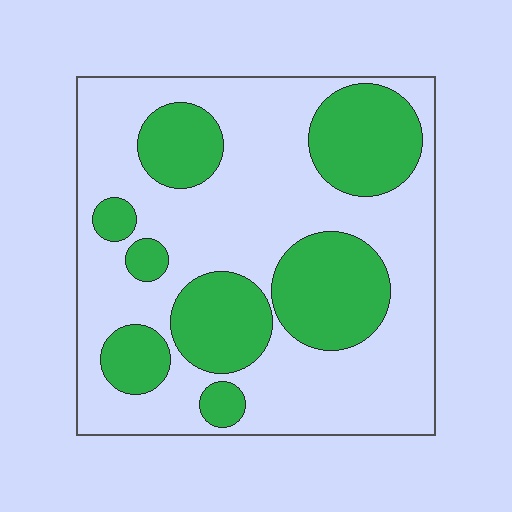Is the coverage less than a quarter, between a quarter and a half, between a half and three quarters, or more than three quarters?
Between a quarter and a half.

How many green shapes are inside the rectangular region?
8.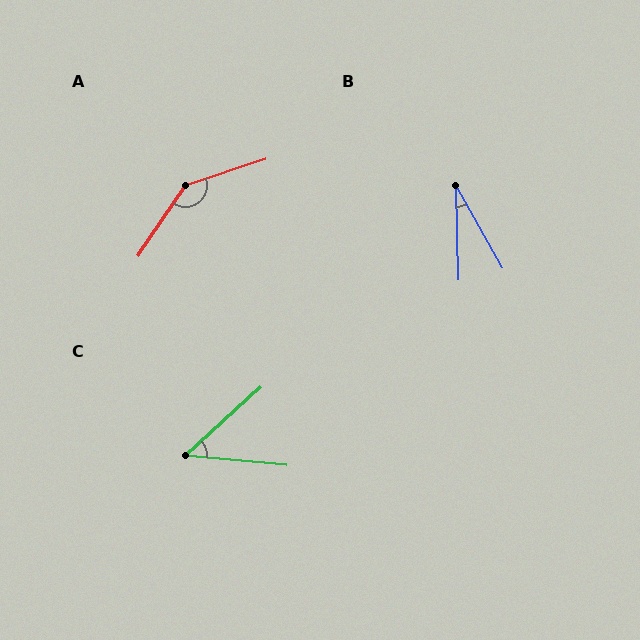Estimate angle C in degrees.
Approximately 47 degrees.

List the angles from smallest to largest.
B (27°), C (47°), A (142°).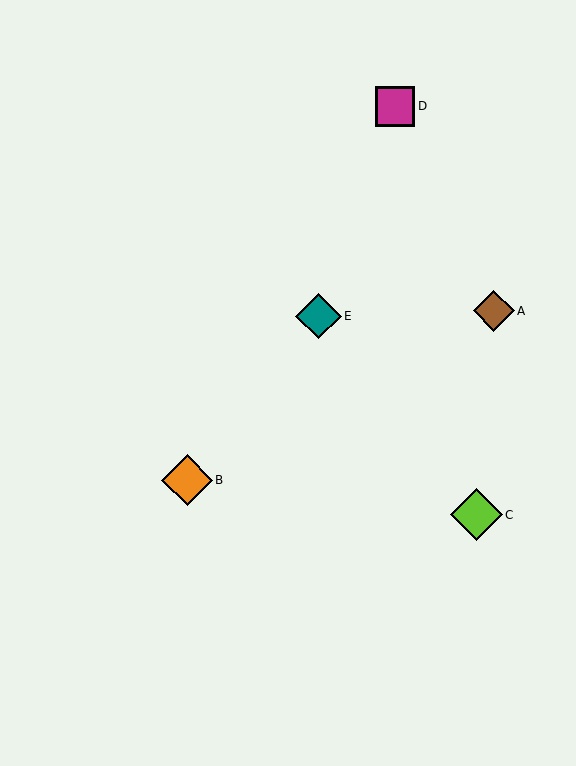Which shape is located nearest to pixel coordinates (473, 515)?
The lime diamond (labeled C) at (476, 515) is nearest to that location.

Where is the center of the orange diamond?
The center of the orange diamond is at (187, 480).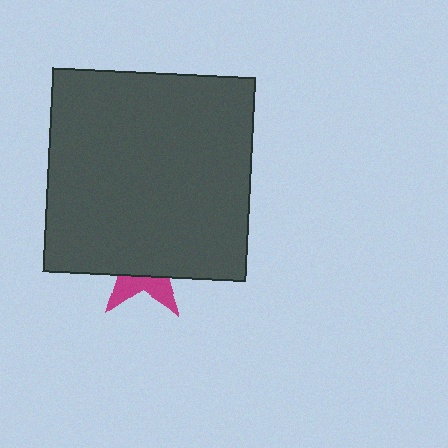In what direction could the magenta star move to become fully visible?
The magenta star could move down. That would shift it out from behind the dark gray square entirely.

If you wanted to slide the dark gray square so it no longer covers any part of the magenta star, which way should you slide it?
Slide it up — that is the most direct way to separate the two shapes.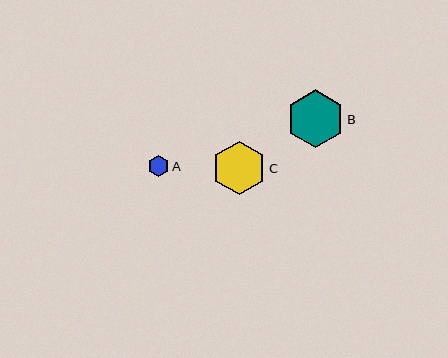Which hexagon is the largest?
Hexagon B is the largest with a size of approximately 58 pixels.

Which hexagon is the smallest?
Hexagon A is the smallest with a size of approximately 21 pixels.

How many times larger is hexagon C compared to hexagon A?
Hexagon C is approximately 2.6 times the size of hexagon A.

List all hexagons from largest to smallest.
From largest to smallest: B, C, A.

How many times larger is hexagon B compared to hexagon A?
Hexagon B is approximately 2.8 times the size of hexagon A.